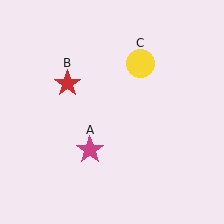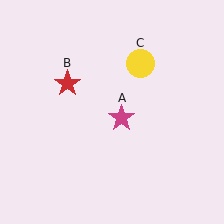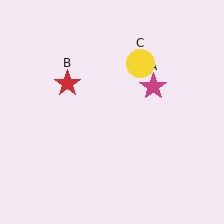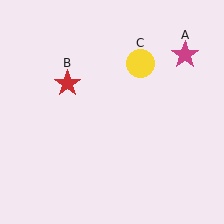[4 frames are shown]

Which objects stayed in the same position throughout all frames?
Red star (object B) and yellow circle (object C) remained stationary.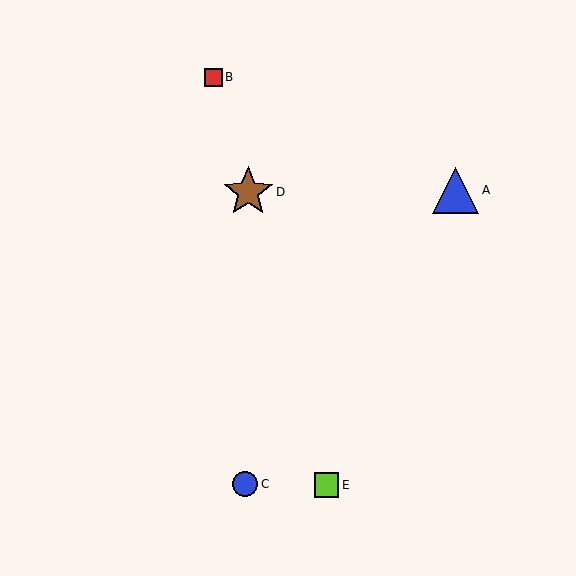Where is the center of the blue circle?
The center of the blue circle is at (245, 484).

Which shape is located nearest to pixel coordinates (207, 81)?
The red square (labeled B) at (213, 77) is nearest to that location.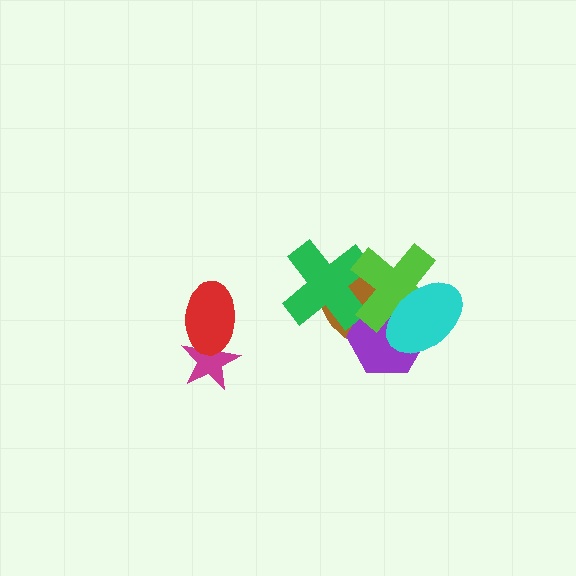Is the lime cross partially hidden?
Yes, it is partially covered by another shape.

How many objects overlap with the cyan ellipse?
3 objects overlap with the cyan ellipse.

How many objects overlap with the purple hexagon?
3 objects overlap with the purple hexagon.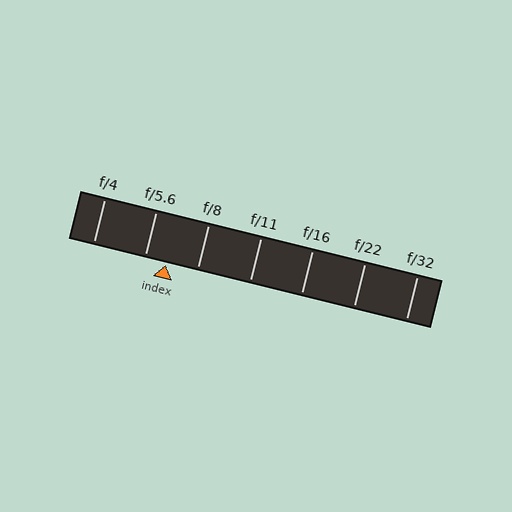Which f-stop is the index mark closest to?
The index mark is closest to f/5.6.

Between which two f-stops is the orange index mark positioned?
The index mark is between f/5.6 and f/8.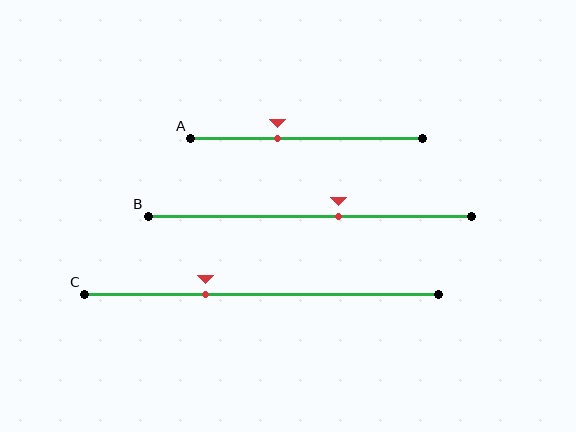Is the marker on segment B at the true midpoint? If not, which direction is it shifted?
No, the marker on segment B is shifted to the right by about 9% of the segment length.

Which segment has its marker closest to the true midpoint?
Segment B has its marker closest to the true midpoint.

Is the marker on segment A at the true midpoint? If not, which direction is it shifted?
No, the marker on segment A is shifted to the left by about 13% of the segment length.